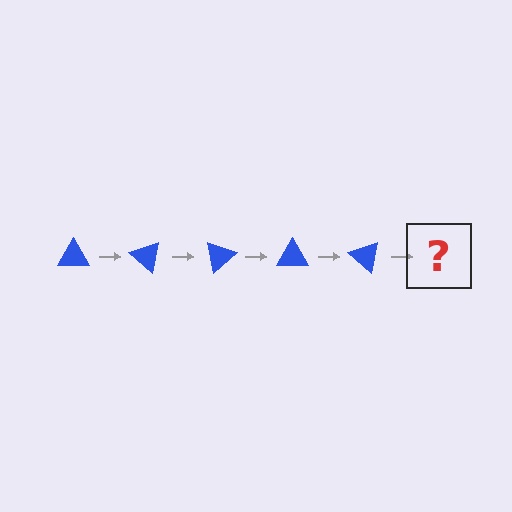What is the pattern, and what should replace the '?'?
The pattern is that the triangle rotates 40 degrees each step. The '?' should be a blue triangle rotated 200 degrees.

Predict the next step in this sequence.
The next step is a blue triangle rotated 200 degrees.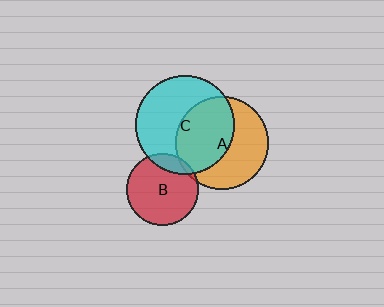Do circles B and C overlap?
Yes.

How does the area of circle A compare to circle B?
Approximately 1.7 times.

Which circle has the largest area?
Circle C (cyan).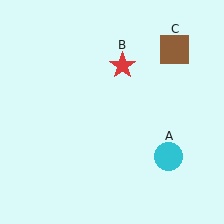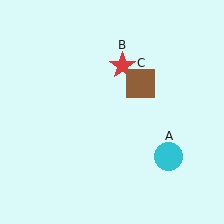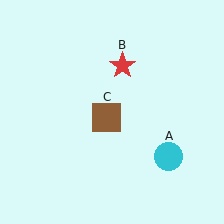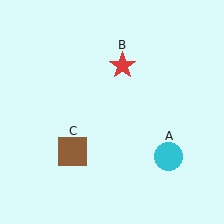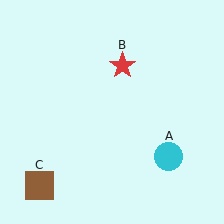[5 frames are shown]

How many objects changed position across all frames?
1 object changed position: brown square (object C).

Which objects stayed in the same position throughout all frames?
Cyan circle (object A) and red star (object B) remained stationary.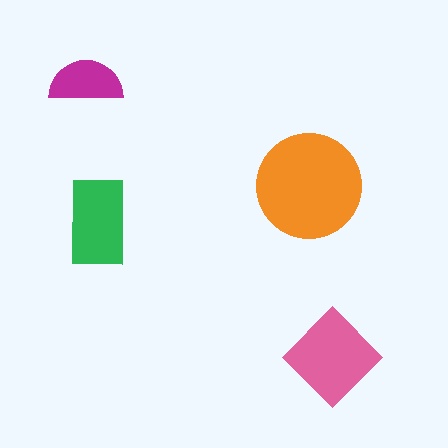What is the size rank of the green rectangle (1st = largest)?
3rd.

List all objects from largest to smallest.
The orange circle, the pink diamond, the green rectangle, the magenta semicircle.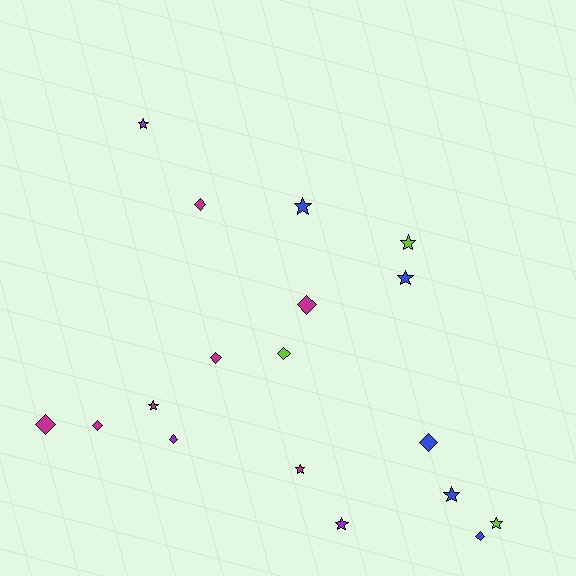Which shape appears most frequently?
Diamond, with 9 objects.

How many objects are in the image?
There are 18 objects.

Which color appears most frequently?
Magenta, with 7 objects.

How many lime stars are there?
There are 2 lime stars.